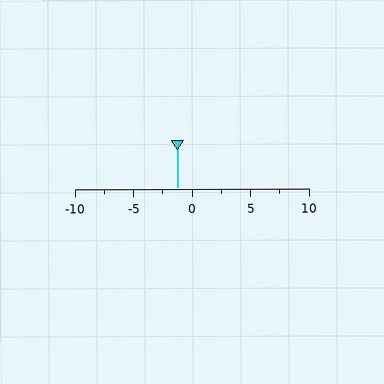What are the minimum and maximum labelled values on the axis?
The axis runs from -10 to 10.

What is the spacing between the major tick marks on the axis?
The major ticks are spaced 5 apart.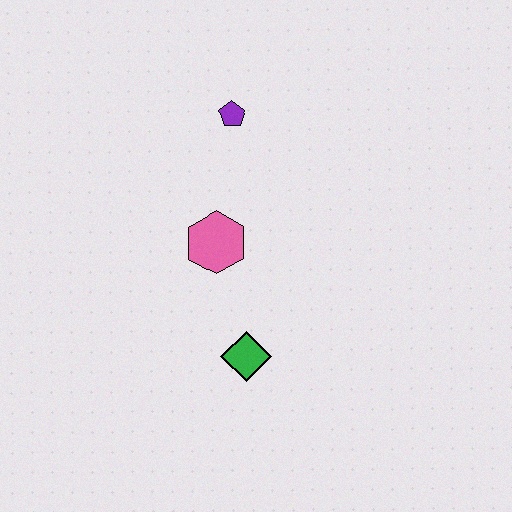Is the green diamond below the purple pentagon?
Yes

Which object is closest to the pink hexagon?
The green diamond is closest to the pink hexagon.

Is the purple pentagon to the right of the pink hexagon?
Yes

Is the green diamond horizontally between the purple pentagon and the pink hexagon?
No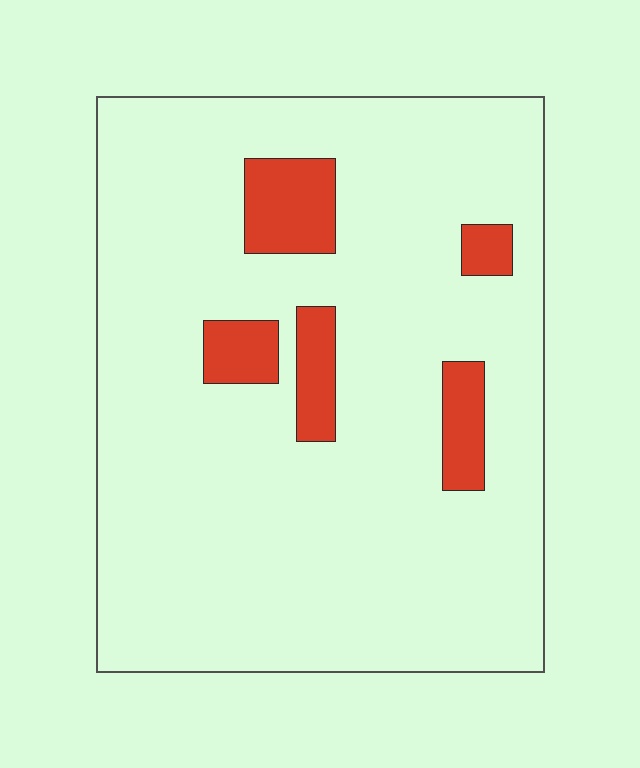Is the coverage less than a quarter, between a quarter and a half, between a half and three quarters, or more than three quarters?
Less than a quarter.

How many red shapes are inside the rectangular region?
5.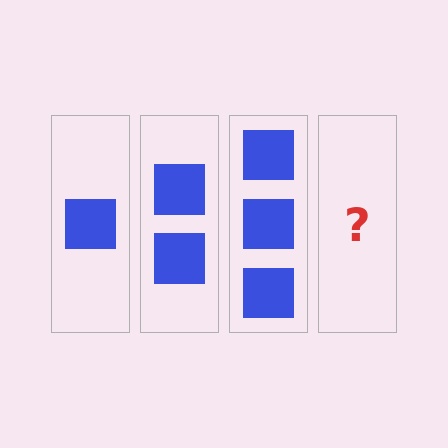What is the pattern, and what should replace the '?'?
The pattern is that each step adds one more square. The '?' should be 4 squares.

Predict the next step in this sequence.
The next step is 4 squares.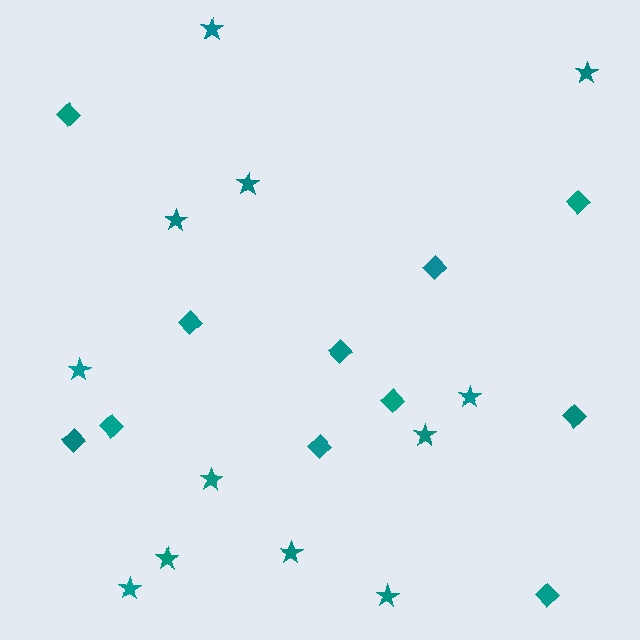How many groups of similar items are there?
There are 2 groups: one group of diamonds (11) and one group of stars (12).